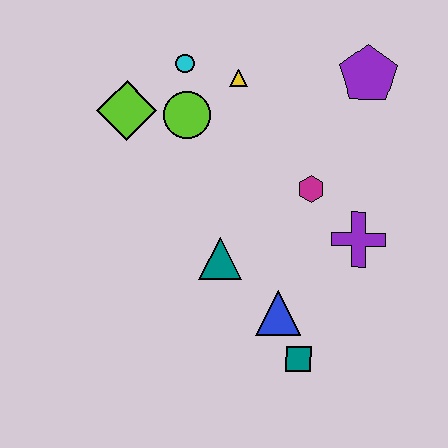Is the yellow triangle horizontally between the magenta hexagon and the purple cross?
No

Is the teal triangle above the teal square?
Yes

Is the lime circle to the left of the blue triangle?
Yes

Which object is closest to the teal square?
The blue triangle is closest to the teal square.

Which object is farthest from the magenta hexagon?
The lime diamond is farthest from the magenta hexagon.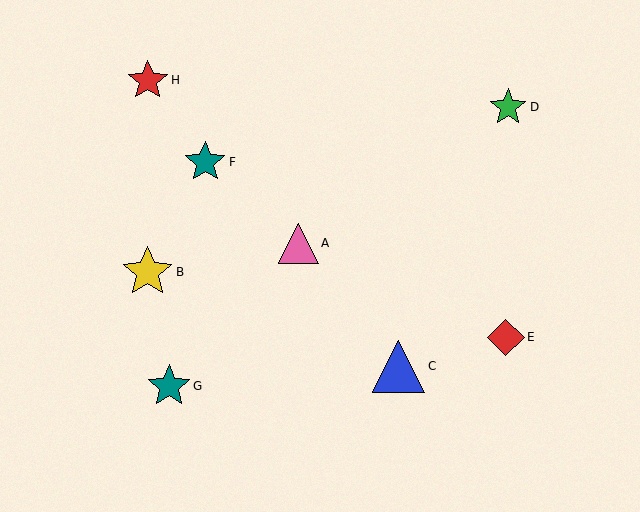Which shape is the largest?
The blue triangle (labeled C) is the largest.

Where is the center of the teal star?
The center of the teal star is at (205, 162).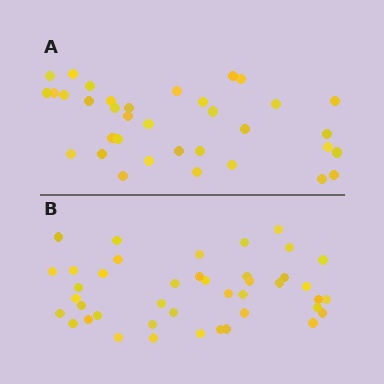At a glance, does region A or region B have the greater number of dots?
Region B (the bottom region) has more dots.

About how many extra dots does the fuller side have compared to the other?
Region B has roughly 8 or so more dots than region A.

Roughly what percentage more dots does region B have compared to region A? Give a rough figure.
About 20% more.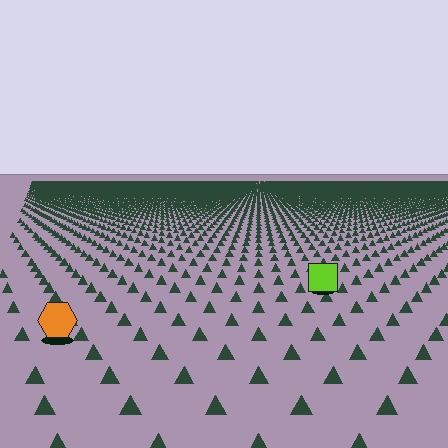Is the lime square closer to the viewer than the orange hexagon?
No. The orange hexagon is closer — you can tell from the texture gradient: the ground texture is coarser near it.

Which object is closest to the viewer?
The orange hexagon is closest. The texture marks near it are larger and more spread out.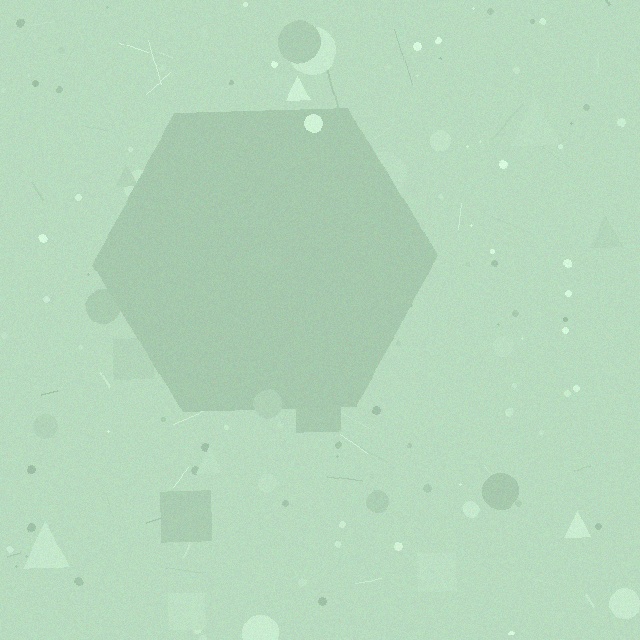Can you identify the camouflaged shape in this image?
The camouflaged shape is a hexagon.